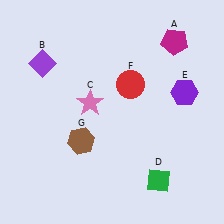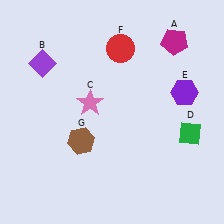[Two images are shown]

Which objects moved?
The objects that moved are: the green diamond (D), the red circle (F).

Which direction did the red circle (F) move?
The red circle (F) moved up.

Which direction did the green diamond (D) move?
The green diamond (D) moved up.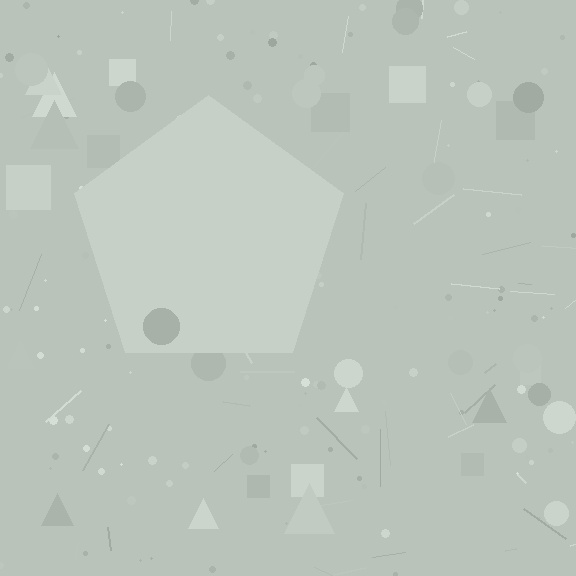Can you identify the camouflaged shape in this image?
The camouflaged shape is a pentagon.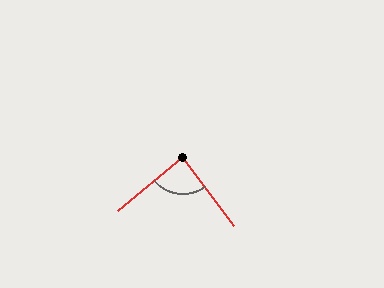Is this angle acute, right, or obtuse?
It is approximately a right angle.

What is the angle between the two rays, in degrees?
Approximately 87 degrees.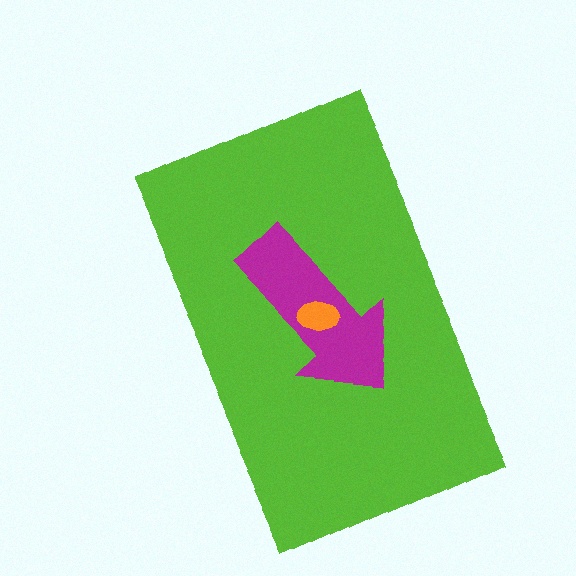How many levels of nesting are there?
3.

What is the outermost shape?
The lime rectangle.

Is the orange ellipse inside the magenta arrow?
Yes.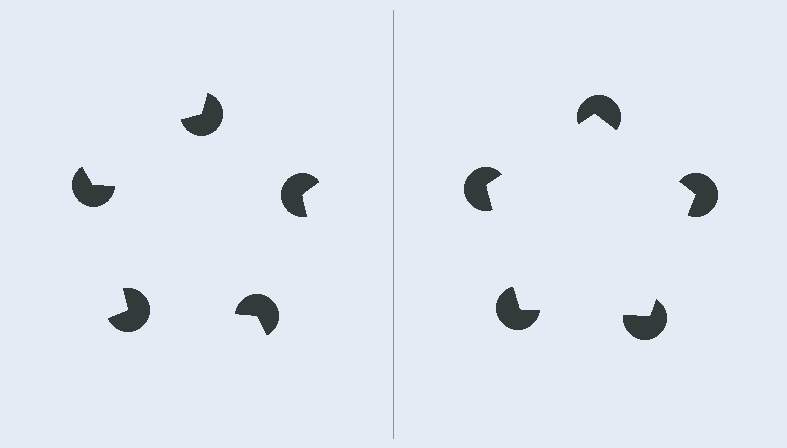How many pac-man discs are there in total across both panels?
10 — 5 on each side.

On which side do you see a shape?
An illusory pentagon appears on the right side. On the left side the wedge cuts are rotated, so no coherent shape forms.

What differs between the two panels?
The pac-man discs are positioned identically on both sides; only the wedge orientations differ. On the right they align to a pentagon; on the left they are misaligned.